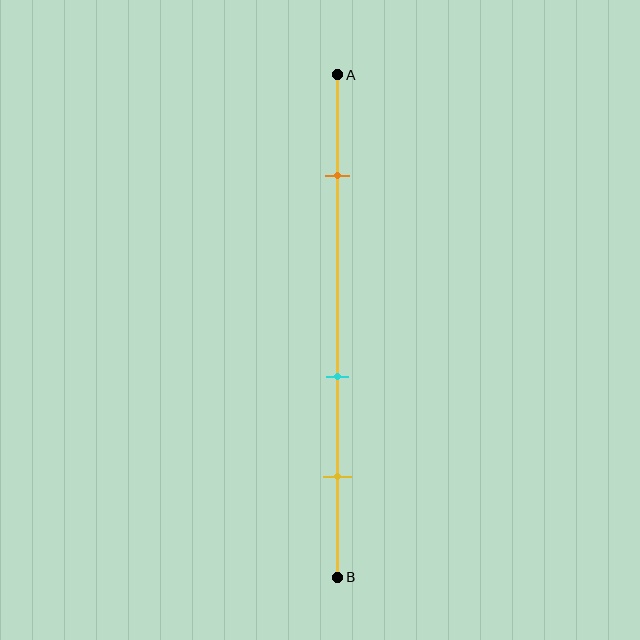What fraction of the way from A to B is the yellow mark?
The yellow mark is approximately 80% (0.8) of the way from A to B.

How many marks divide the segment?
There are 3 marks dividing the segment.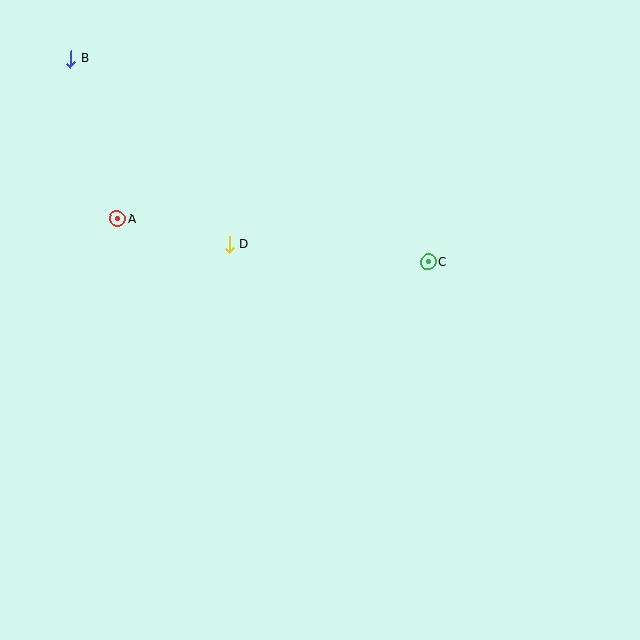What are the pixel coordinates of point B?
Point B is at (71, 59).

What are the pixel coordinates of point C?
Point C is at (428, 262).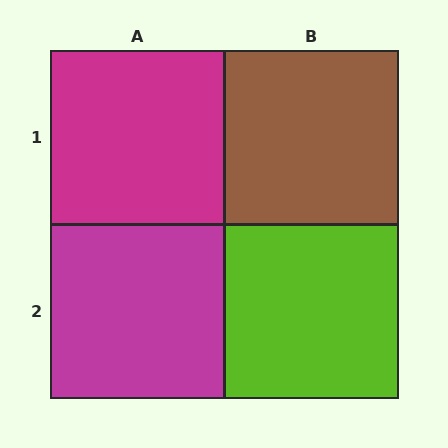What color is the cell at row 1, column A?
Magenta.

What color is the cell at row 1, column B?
Brown.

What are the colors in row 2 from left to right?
Magenta, lime.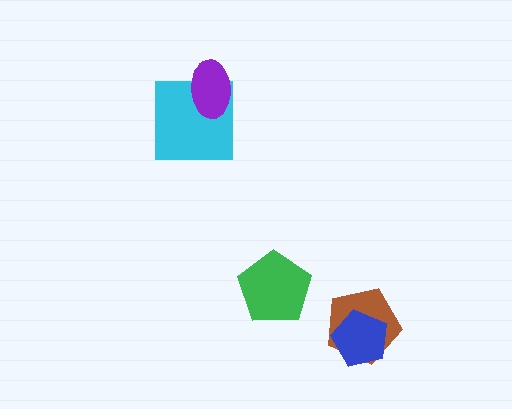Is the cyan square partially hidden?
Yes, it is partially covered by another shape.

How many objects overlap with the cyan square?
1 object overlaps with the cyan square.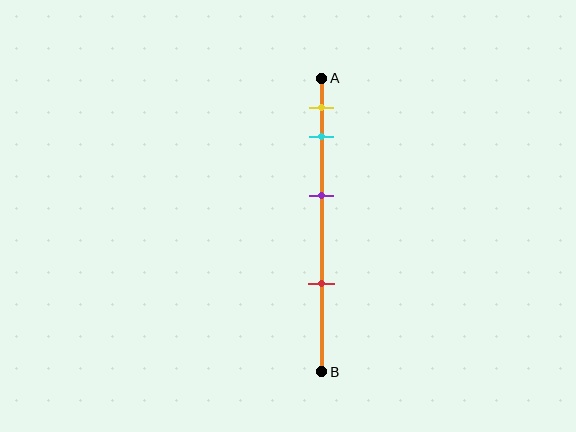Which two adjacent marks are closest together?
The yellow and cyan marks are the closest adjacent pair.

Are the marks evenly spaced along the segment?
No, the marks are not evenly spaced.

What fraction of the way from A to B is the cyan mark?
The cyan mark is approximately 20% (0.2) of the way from A to B.